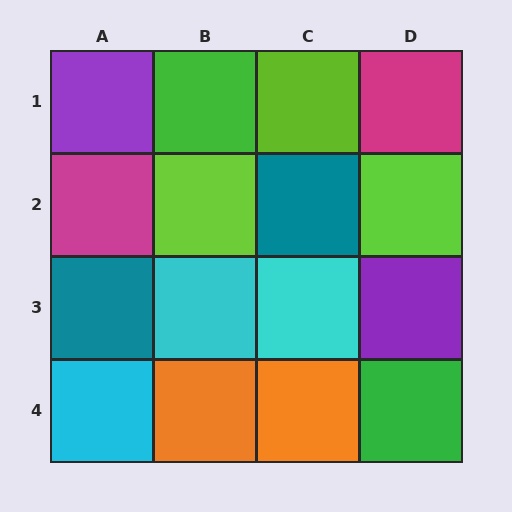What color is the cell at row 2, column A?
Magenta.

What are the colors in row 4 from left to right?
Cyan, orange, orange, green.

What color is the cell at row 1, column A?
Purple.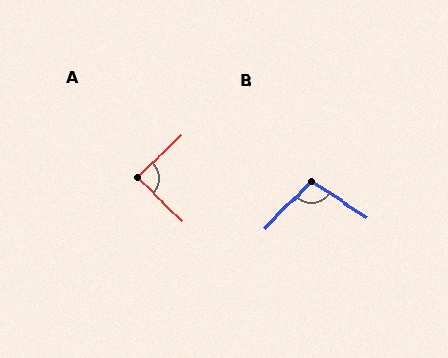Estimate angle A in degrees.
Approximately 88 degrees.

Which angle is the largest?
B, at approximately 101 degrees.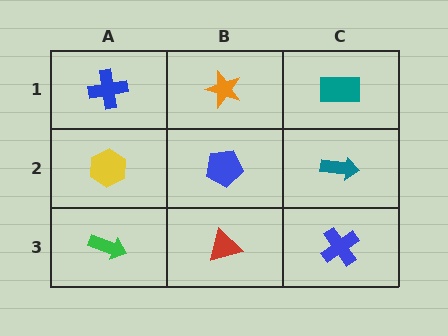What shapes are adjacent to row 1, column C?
A teal arrow (row 2, column C), an orange star (row 1, column B).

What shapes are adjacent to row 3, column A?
A yellow hexagon (row 2, column A), a red triangle (row 3, column B).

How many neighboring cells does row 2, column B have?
4.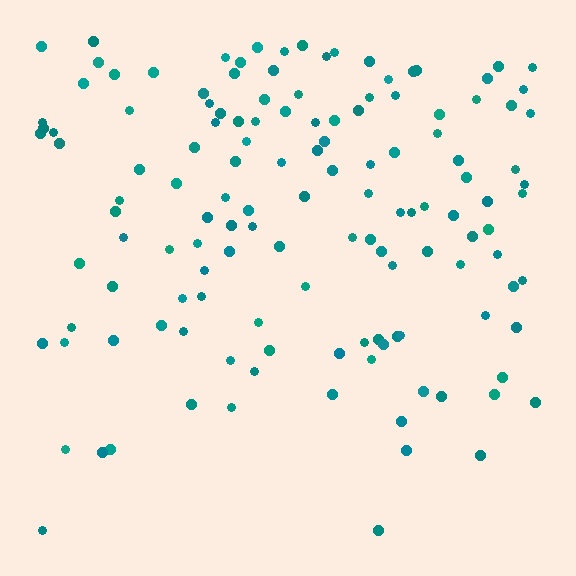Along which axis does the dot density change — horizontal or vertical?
Vertical.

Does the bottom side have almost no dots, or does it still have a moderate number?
Still a moderate number, just noticeably fewer than the top.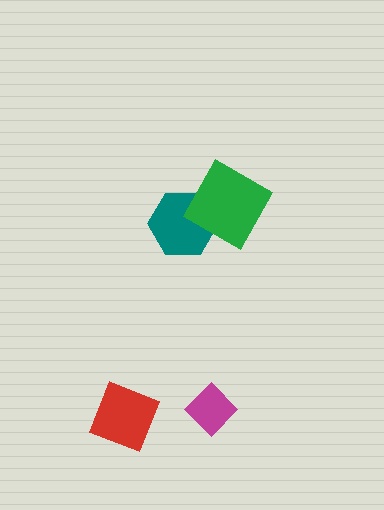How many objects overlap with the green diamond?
1 object overlaps with the green diamond.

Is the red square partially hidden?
No, no other shape covers it.